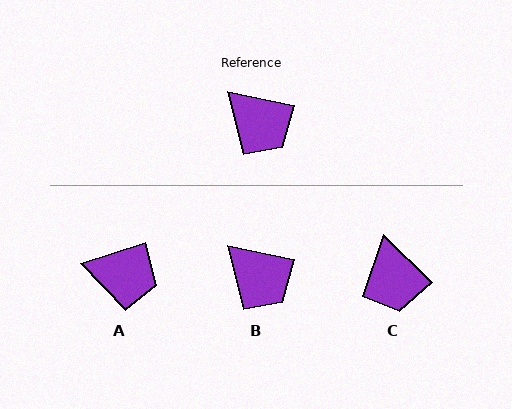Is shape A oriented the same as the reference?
No, it is off by about 29 degrees.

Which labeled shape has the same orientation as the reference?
B.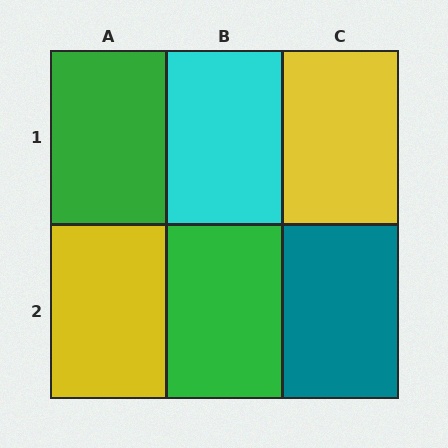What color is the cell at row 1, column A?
Green.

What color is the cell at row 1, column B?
Cyan.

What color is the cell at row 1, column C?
Yellow.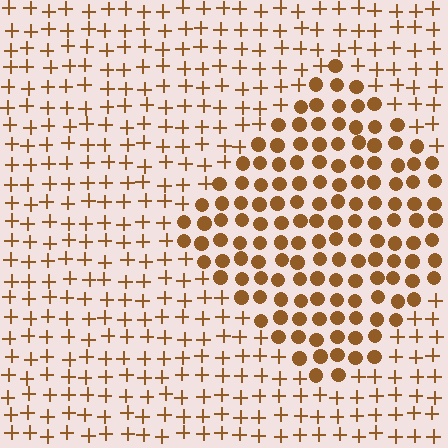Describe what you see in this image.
The image is filled with small brown elements arranged in a uniform grid. A diamond-shaped region contains circles, while the surrounding area contains plus signs. The boundary is defined purely by the change in element shape.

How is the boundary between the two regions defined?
The boundary is defined by a change in element shape: circles inside vs. plus signs outside. All elements share the same color and spacing.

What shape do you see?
I see a diamond.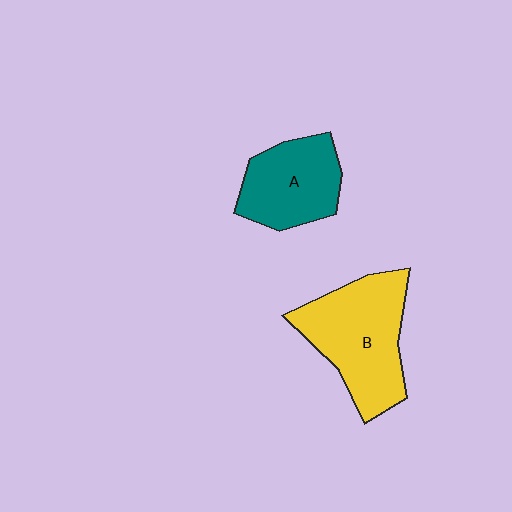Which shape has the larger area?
Shape B (yellow).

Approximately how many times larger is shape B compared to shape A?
Approximately 1.4 times.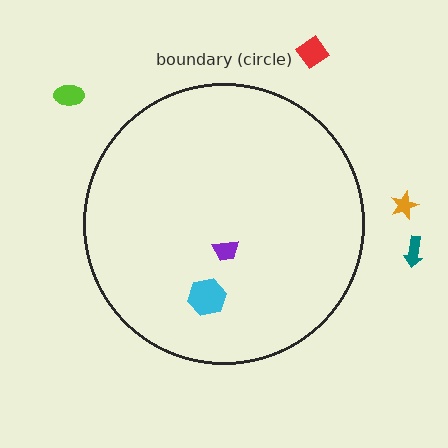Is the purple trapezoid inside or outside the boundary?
Inside.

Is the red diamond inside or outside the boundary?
Outside.